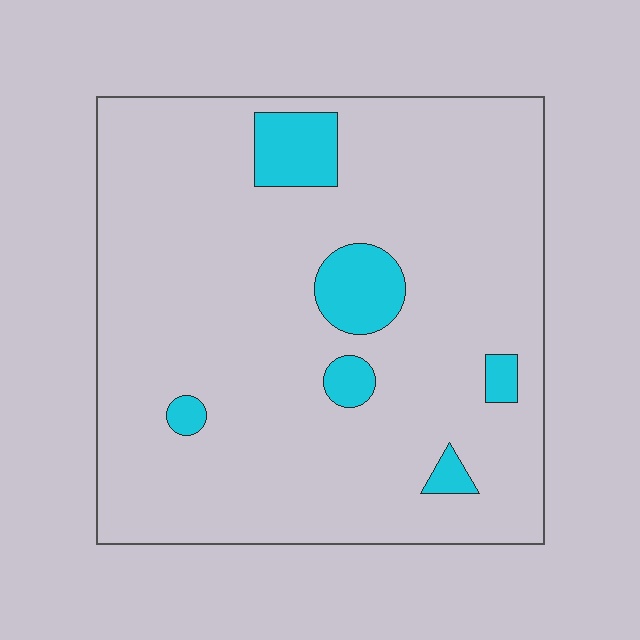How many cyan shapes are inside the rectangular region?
6.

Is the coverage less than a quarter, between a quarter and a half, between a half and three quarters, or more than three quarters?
Less than a quarter.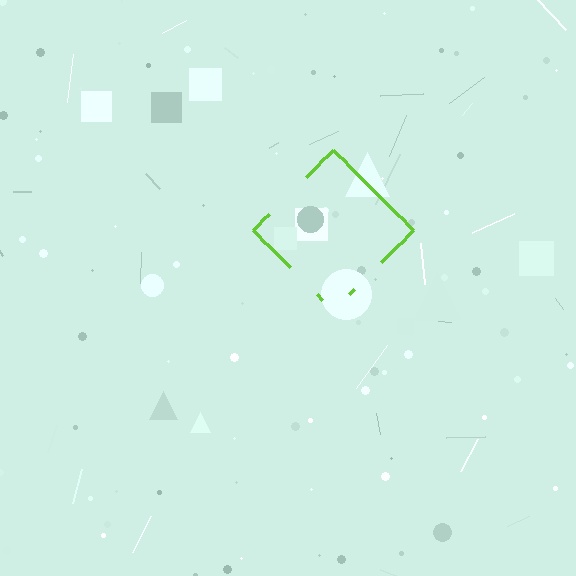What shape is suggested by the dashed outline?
The dashed outline suggests a diamond.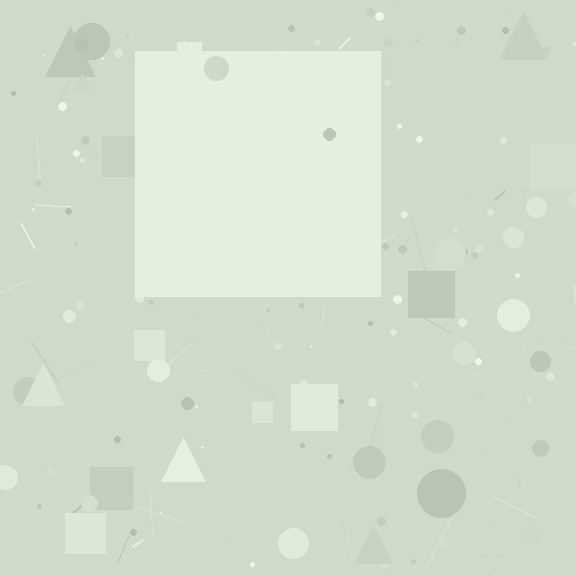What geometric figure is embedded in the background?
A square is embedded in the background.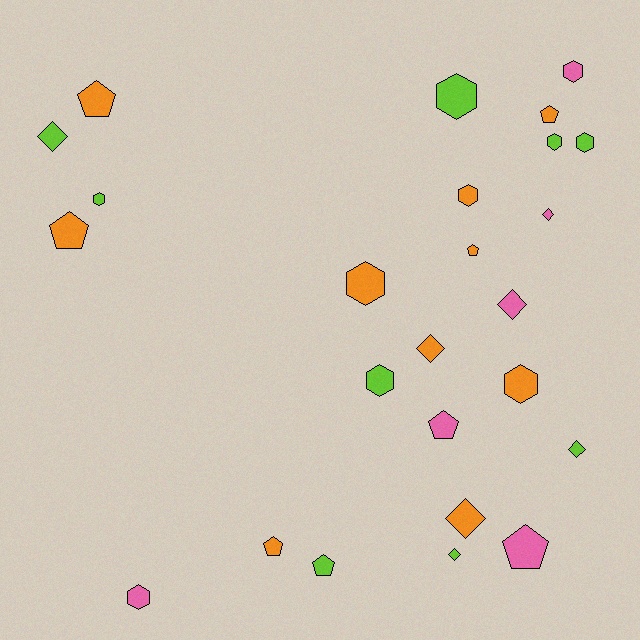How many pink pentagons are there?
There are 2 pink pentagons.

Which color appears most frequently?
Orange, with 10 objects.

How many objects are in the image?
There are 25 objects.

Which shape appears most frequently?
Hexagon, with 10 objects.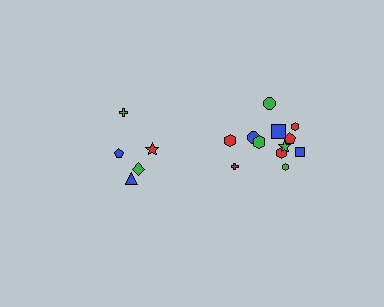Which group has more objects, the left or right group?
The right group.